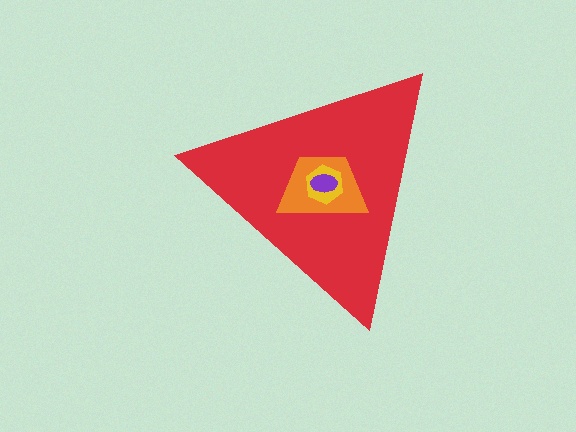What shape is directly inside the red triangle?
The orange trapezoid.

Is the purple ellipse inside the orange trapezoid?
Yes.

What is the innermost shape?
The purple ellipse.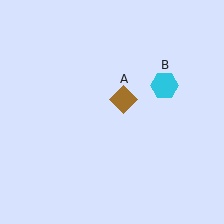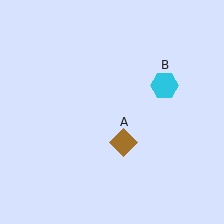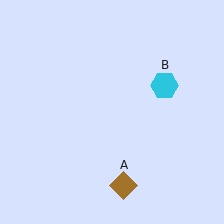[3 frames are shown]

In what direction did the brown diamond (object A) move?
The brown diamond (object A) moved down.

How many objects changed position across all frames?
1 object changed position: brown diamond (object A).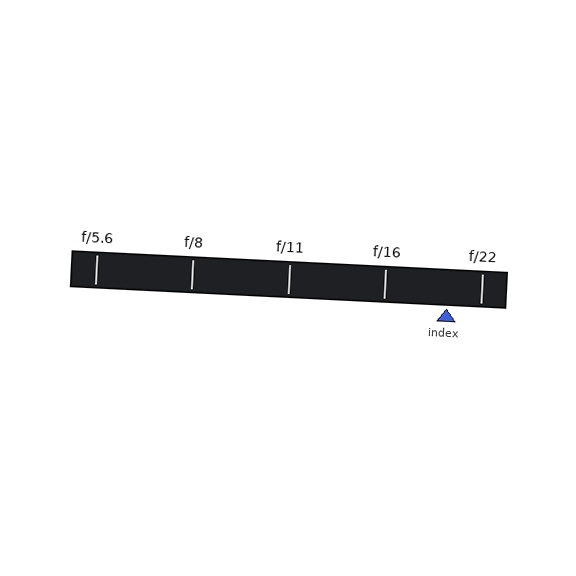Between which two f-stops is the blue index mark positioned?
The index mark is between f/16 and f/22.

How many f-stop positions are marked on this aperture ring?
There are 5 f-stop positions marked.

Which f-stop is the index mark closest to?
The index mark is closest to f/22.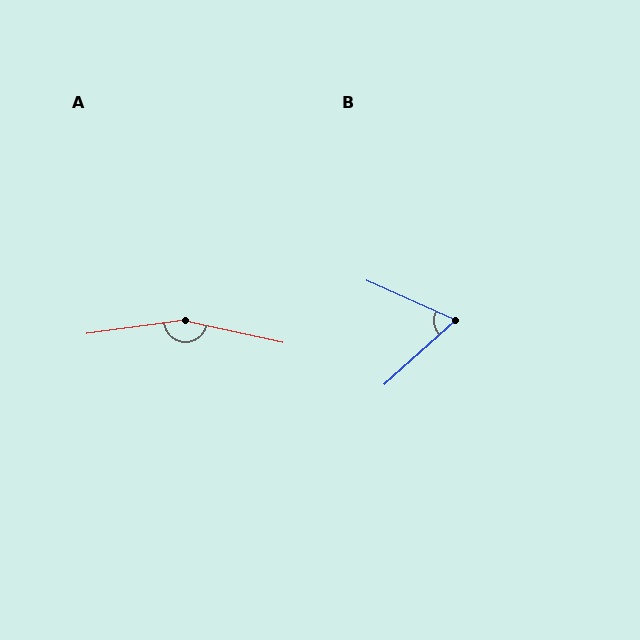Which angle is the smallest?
B, at approximately 66 degrees.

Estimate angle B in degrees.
Approximately 66 degrees.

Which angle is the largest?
A, at approximately 160 degrees.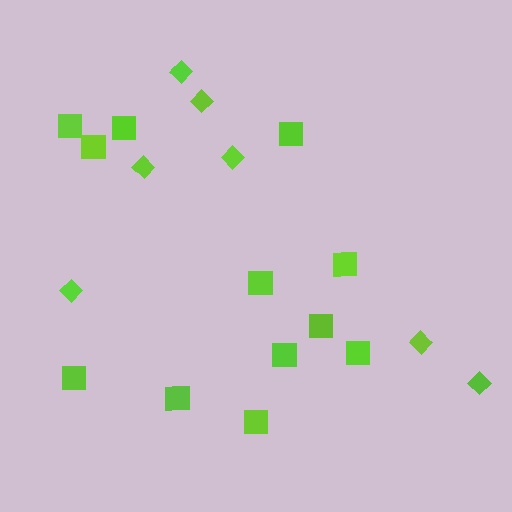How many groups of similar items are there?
There are 2 groups: one group of squares (12) and one group of diamonds (7).